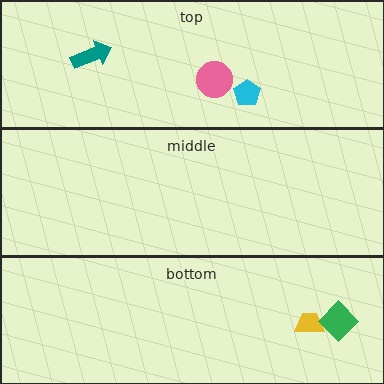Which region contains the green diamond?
The bottom region.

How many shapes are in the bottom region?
2.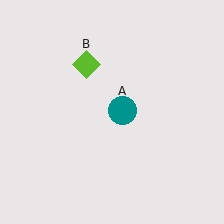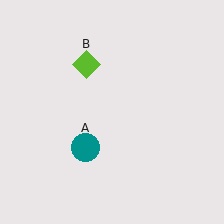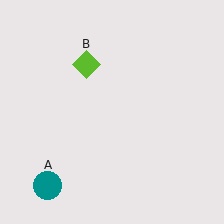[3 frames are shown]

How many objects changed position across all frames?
1 object changed position: teal circle (object A).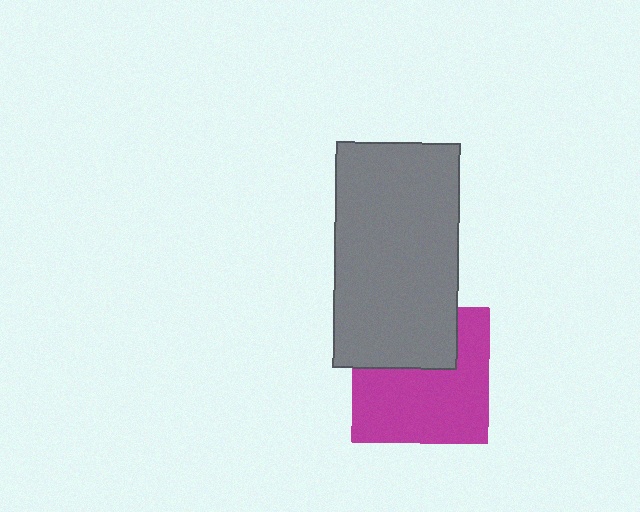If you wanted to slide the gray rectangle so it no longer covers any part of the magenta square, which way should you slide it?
Slide it up — that is the most direct way to separate the two shapes.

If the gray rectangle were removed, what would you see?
You would see the complete magenta square.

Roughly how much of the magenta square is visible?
About half of it is visible (roughly 65%).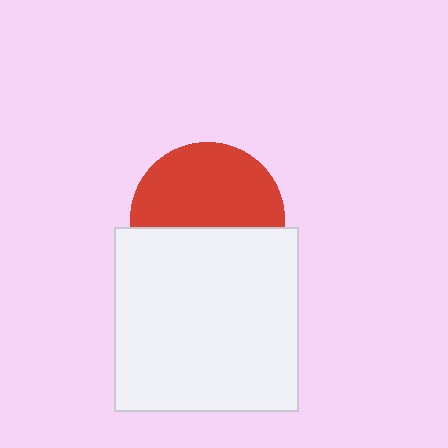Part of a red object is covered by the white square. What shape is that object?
It is a circle.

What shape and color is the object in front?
The object in front is a white square.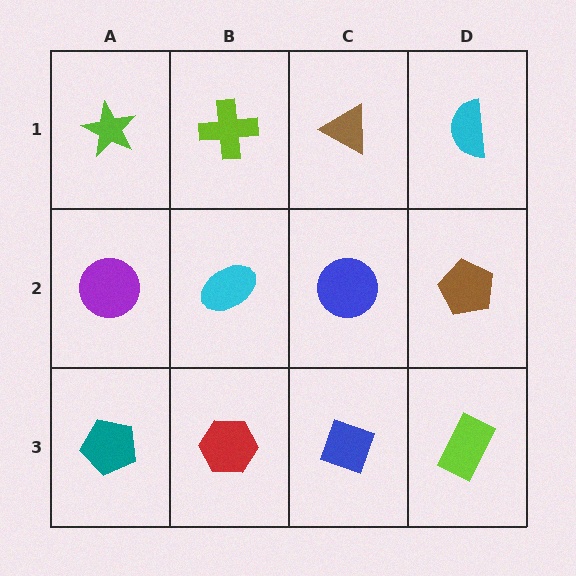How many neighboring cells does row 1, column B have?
3.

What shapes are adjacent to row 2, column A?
A lime star (row 1, column A), a teal pentagon (row 3, column A), a cyan ellipse (row 2, column B).